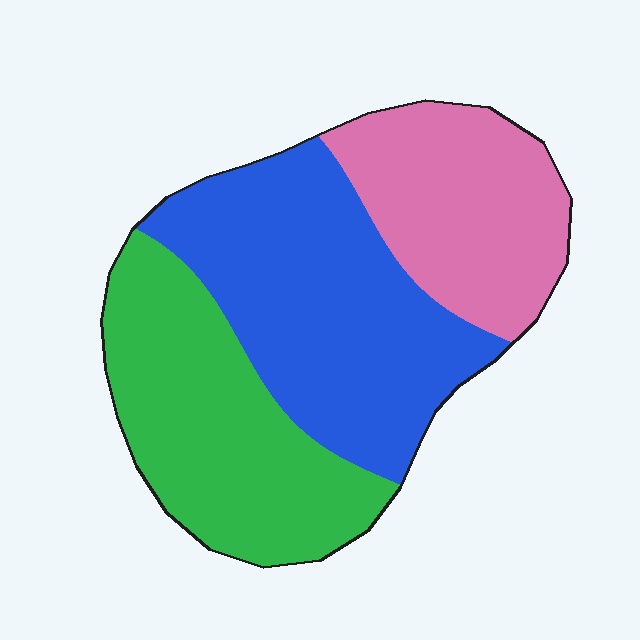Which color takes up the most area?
Blue, at roughly 40%.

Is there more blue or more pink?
Blue.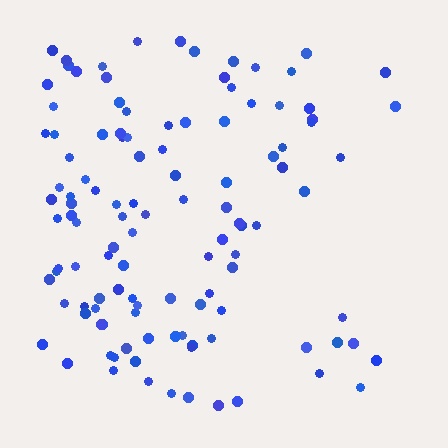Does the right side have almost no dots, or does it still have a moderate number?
Still a moderate number, just noticeably fewer than the left.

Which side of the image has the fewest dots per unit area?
The right.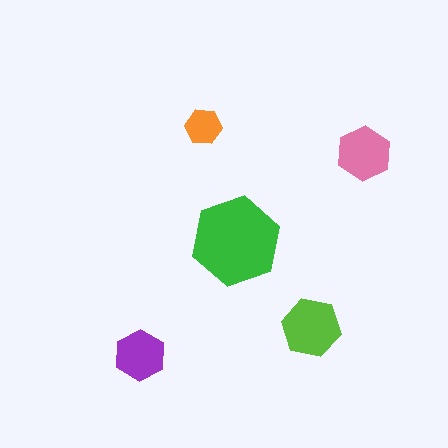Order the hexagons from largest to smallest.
the green one, the lime one, the pink one, the purple one, the orange one.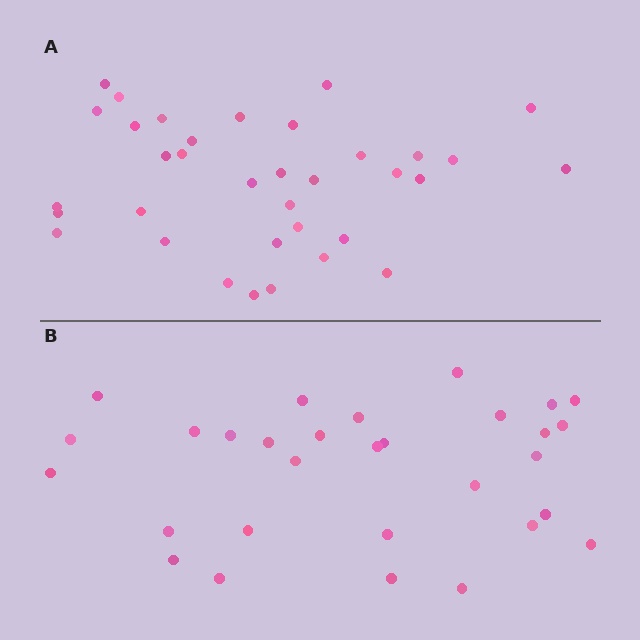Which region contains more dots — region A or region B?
Region A (the top region) has more dots.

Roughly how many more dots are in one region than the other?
Region A has about 5 more dots than region B.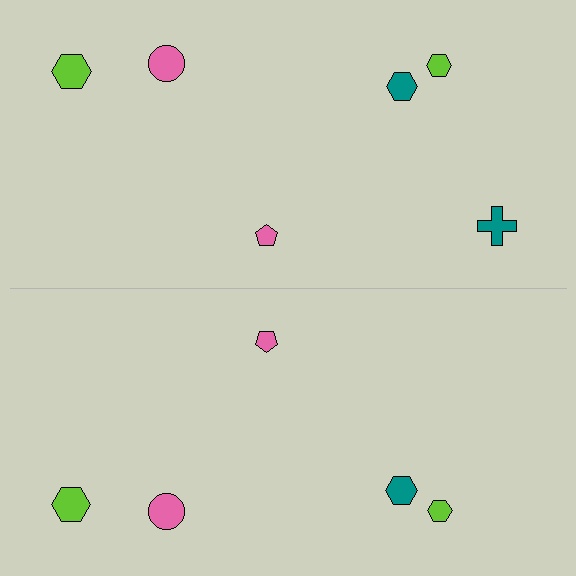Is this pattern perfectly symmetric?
No, the pattern is not perfectly symmetric. A teal cross is missing from the bottom side.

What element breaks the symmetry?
A teal cross is missing from the bottom side.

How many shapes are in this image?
There are 11 shapes in this image.